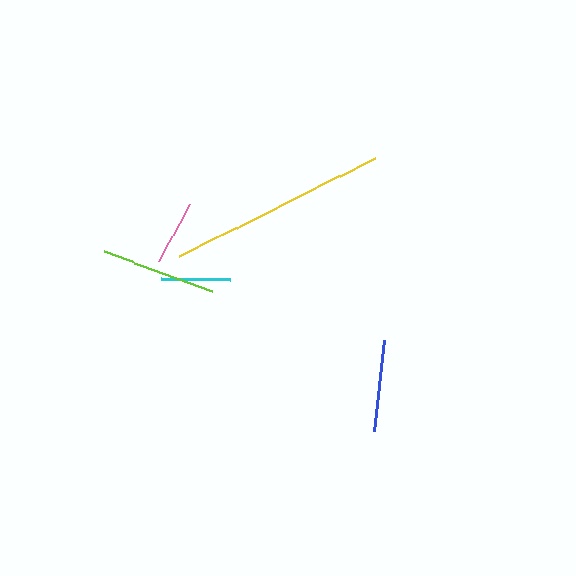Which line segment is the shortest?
The pink line is the shortest at approximately 65 pixels.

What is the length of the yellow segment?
The yellow segment is approximately 219 pixels long.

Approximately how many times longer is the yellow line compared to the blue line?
The yellow line is approximately 2.4 times the length of the blue line.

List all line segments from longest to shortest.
From longest to shortest: yellow, lime, blue, cyan, pink.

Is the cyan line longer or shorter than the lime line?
The lime line is longer than the cyan line.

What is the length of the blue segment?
The blue segment is approximately 92 pixels long.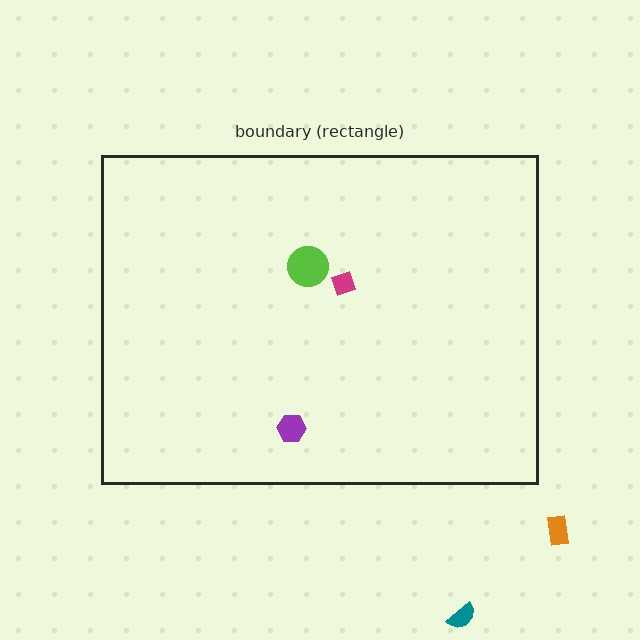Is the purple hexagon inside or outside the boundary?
Inside.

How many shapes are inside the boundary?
3 inside, 2 outside.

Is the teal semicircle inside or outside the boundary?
Outside.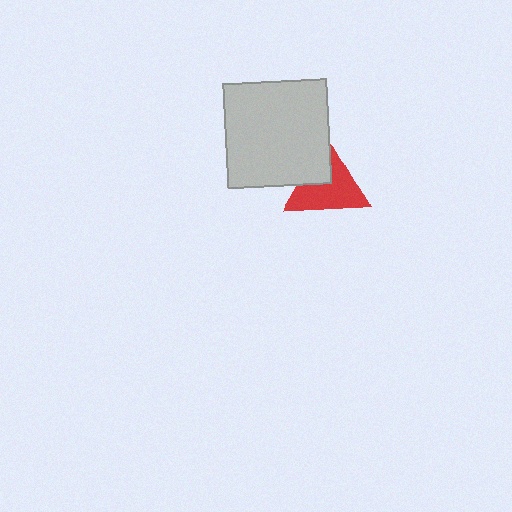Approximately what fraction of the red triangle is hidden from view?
Roughly 30% of the red triangle is hidden behind the light gray square.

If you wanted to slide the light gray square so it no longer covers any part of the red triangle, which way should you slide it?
Slide it toward the upper-left — that is the most direct way to separate the two shapes.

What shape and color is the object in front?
The object in front is a light gray square.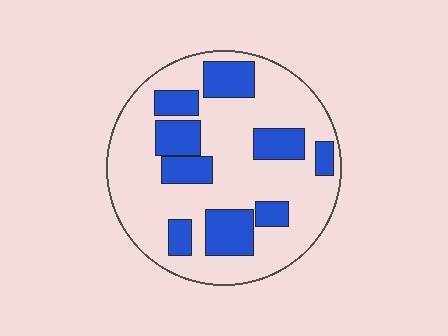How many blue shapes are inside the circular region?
9.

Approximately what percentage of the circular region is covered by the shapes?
Approximately 30%.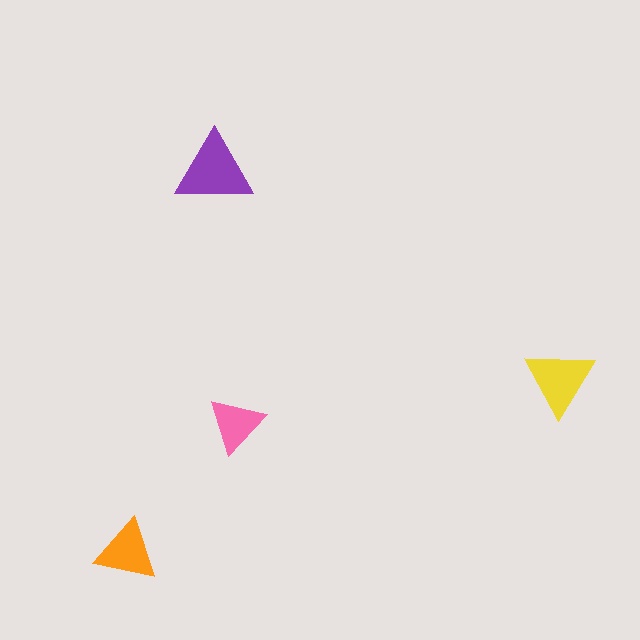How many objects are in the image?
There are 4 objects in the image.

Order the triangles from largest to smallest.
the purple one, the yellow one, the orange one, the pink one.